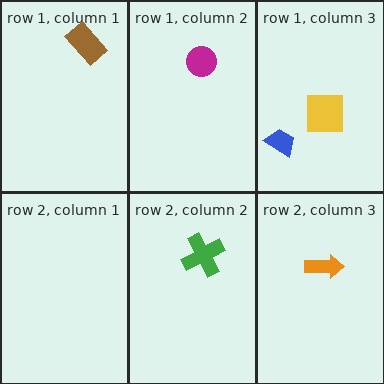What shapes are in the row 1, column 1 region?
The brown rectangle.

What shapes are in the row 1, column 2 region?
The magenta circle.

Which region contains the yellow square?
The row 1, column 3 region.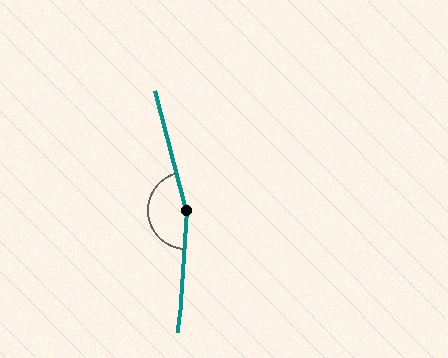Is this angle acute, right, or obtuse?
It is obtuse.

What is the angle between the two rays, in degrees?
Approximately 162 degrees.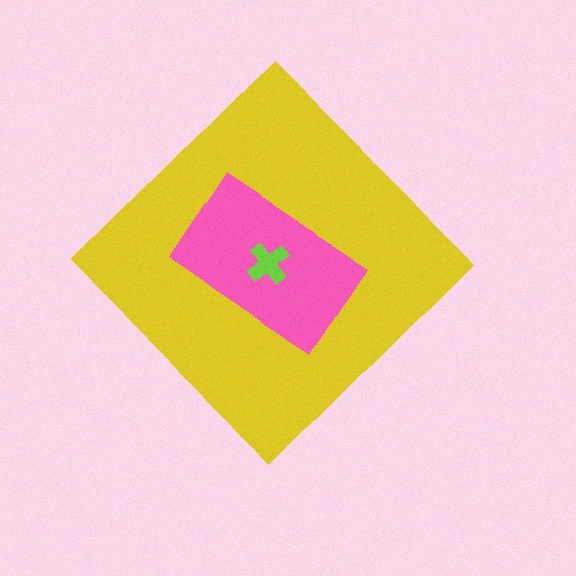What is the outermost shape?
The yellow diamond.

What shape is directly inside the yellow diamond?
The pink rectangle.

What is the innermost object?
The lime cross.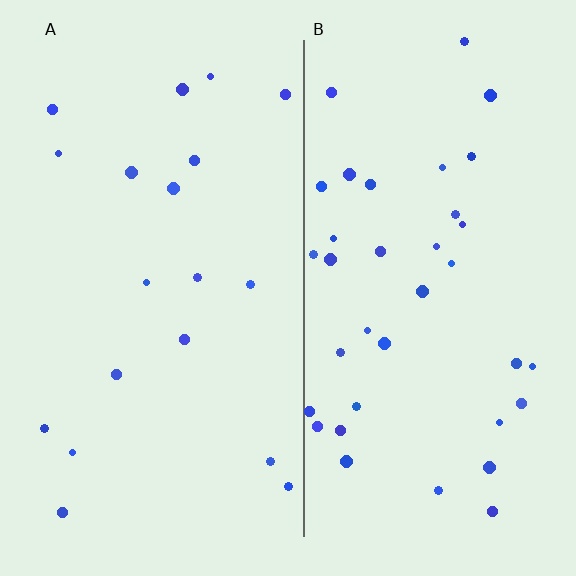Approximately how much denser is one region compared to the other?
Approximately 2.1× — region B over region A.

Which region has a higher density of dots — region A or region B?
B (the right).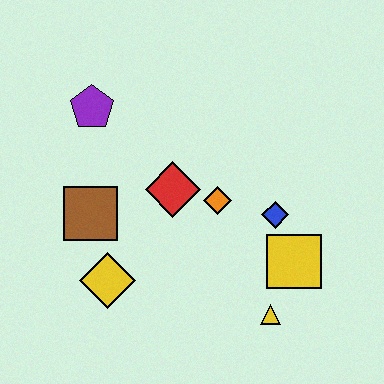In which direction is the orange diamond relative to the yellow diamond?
The orange diamond is to the right of the yellow diamond.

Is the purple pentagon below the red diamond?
No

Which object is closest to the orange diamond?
The red diamond is closest to the orange diamond.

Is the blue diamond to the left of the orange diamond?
No